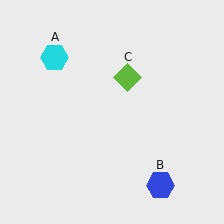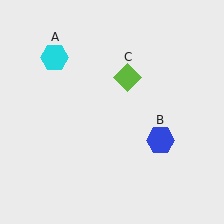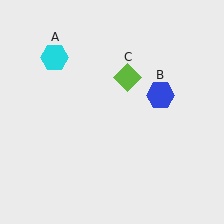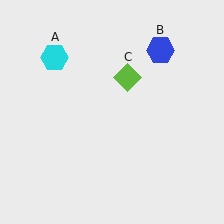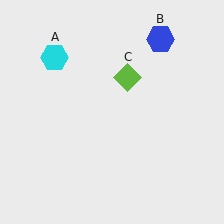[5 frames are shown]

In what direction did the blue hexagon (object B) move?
The blue hexagon (object B) moved up.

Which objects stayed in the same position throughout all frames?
Cyan hexagon (object A) and lime diamond (object C) remained stationary.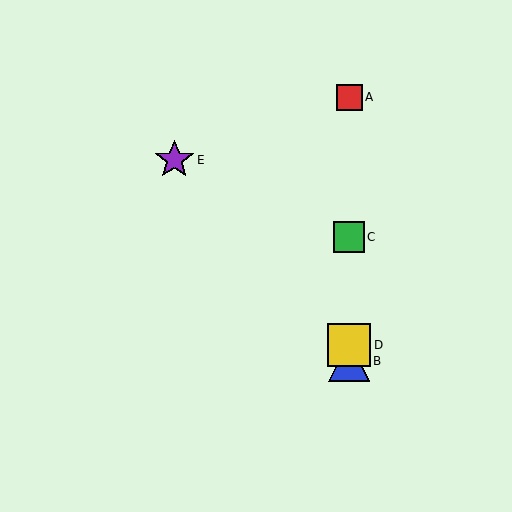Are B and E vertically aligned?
No, B is at x≈349 and E is at x≈174.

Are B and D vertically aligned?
Yes, both are at x≈349.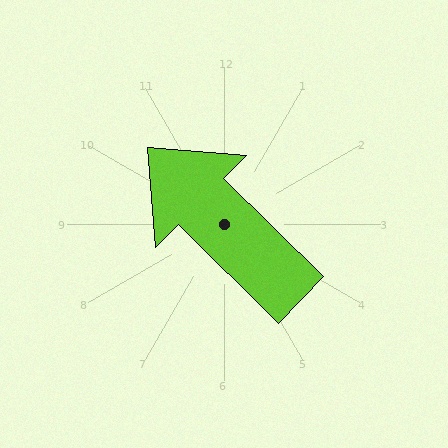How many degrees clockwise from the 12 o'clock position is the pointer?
Approximately 315 degrees.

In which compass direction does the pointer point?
Northwest.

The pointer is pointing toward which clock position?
Roughly 10 o'clock.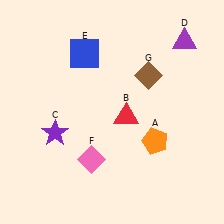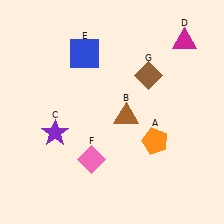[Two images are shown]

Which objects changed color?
B changed from red to brown. D changed from purple to magenta.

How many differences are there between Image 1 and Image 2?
There are 2 differences between the two images.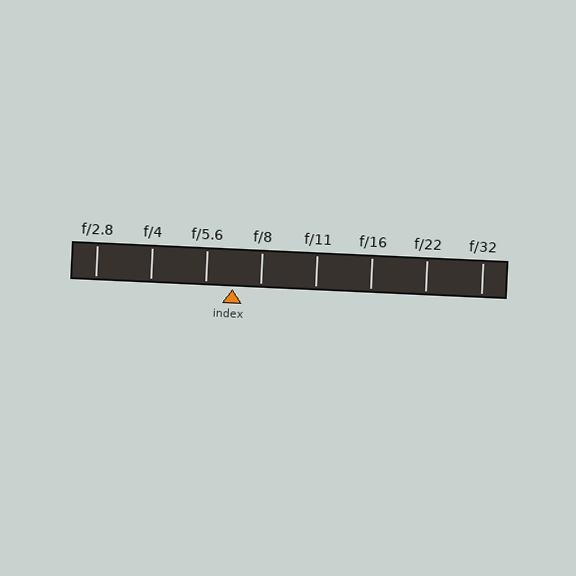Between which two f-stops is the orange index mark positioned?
The index mark is between f/5.6 and f/8.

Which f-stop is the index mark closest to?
The index mark is closest to f/5.6.